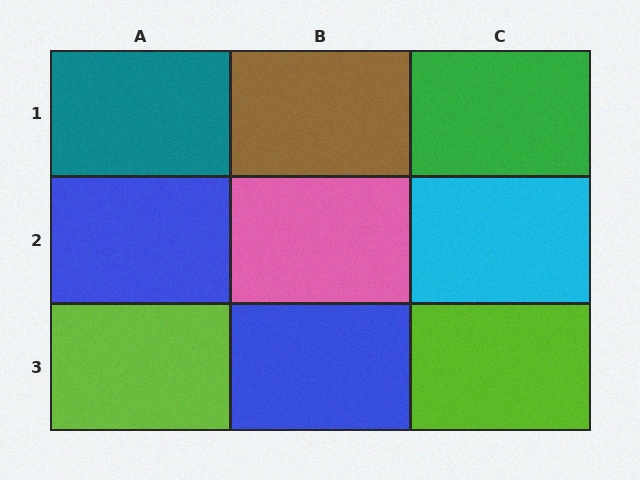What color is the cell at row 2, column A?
Blue.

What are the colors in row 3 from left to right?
Lime, blue, lime.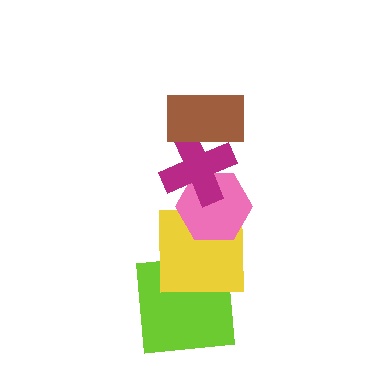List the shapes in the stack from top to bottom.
From top to bottom: the brown rectangle, the magenta cross, the pink hexagon, the yellow square, the lime square.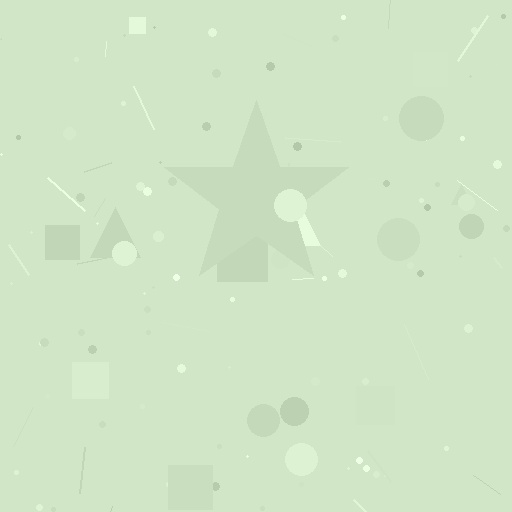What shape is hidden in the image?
A star is hidden in the image.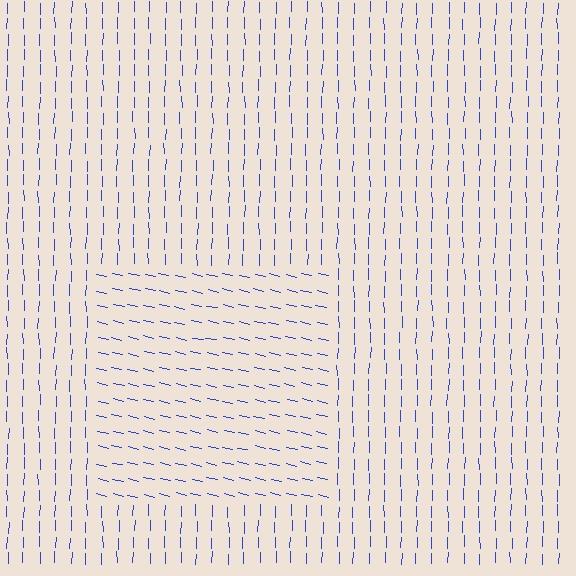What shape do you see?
I see a rectangle.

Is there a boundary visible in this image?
Yes, there is a texture boundary formed by a change in line orientation.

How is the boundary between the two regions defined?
The boundary is defined purely by a change in line orientation (approximately 78 degrees difference). All lines are the same color and thickness.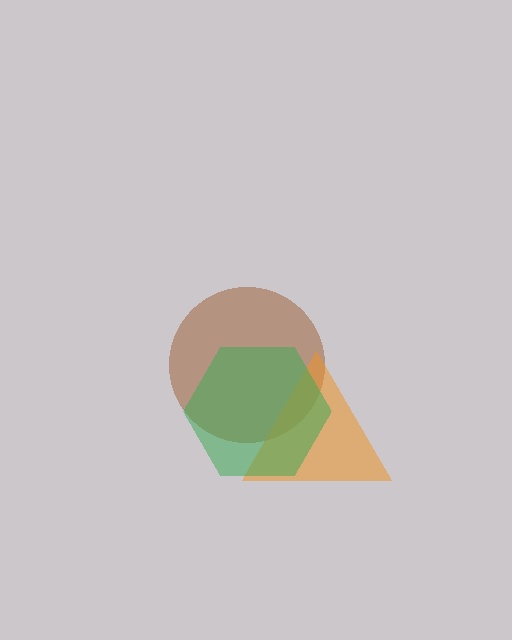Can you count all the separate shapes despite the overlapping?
Yes, there are 3 separate shapes.